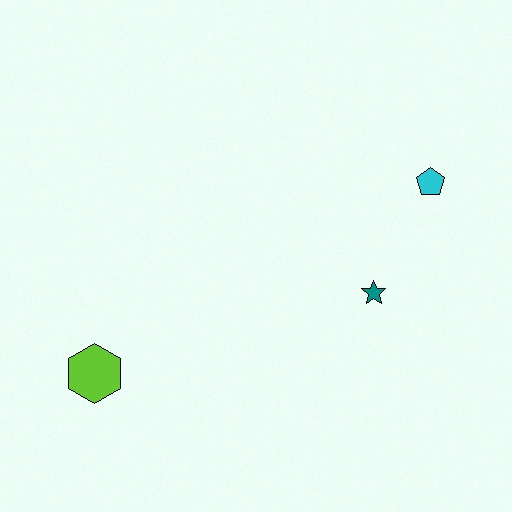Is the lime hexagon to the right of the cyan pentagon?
No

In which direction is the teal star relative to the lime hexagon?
The teal star is to the right of the lime hexagon.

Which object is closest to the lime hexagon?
The teal star is closest to the lime hexagon.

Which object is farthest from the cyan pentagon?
The lime hexagon is farthest from the cyan pentagon.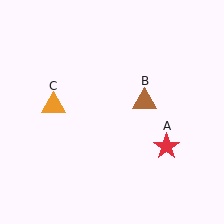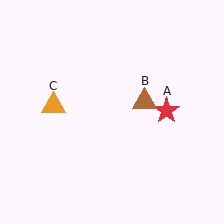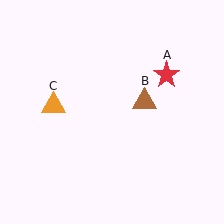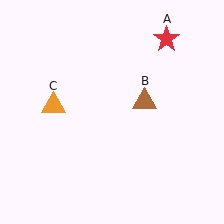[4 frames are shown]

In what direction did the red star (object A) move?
The red star (object A) moved up.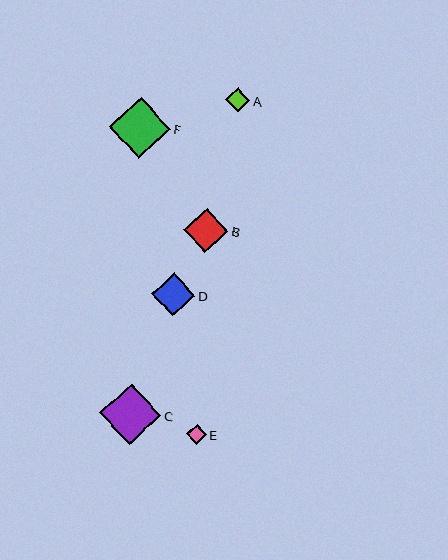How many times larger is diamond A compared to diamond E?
Diamond A is approximately 1.2 times the size of diamond E.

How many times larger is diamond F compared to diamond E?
Diamond F is approximately 3.0 times the size of diamond E.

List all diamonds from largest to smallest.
From largest to smallest: C, F, B, D, A, E.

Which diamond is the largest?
Diamond C is the largest with a size of approximately 61 pixels.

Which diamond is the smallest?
Diamond E is the smallest with a size of approximately 20 pixels.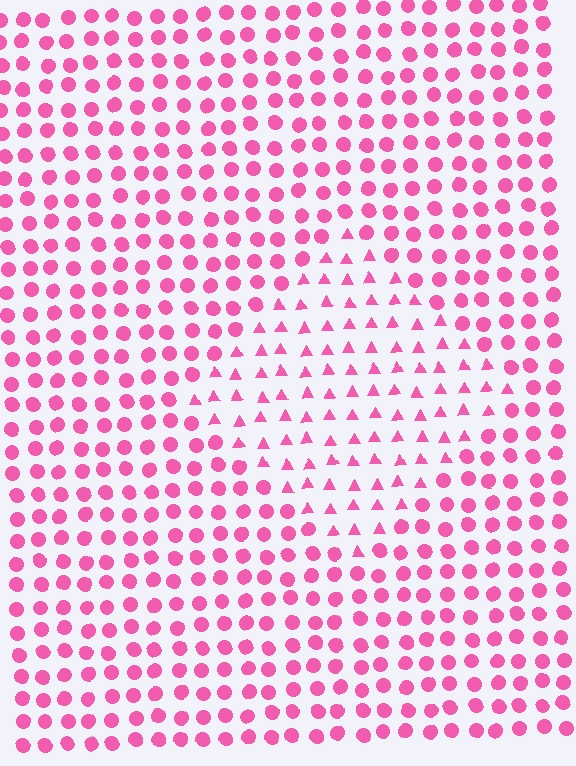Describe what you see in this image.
The image is filled with small pink elements arranged in a uniform grid. A diamond-shaped region contains triangles, while the surrounding area contains circles. The boundary is defined purely by the change in element shape.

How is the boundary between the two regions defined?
The boundary is defined by a change in element shape: triangles inside vs. circles outside. All elements share the same color and spacing.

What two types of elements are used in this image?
The image uses triangles inside the diamond region and circles outside it.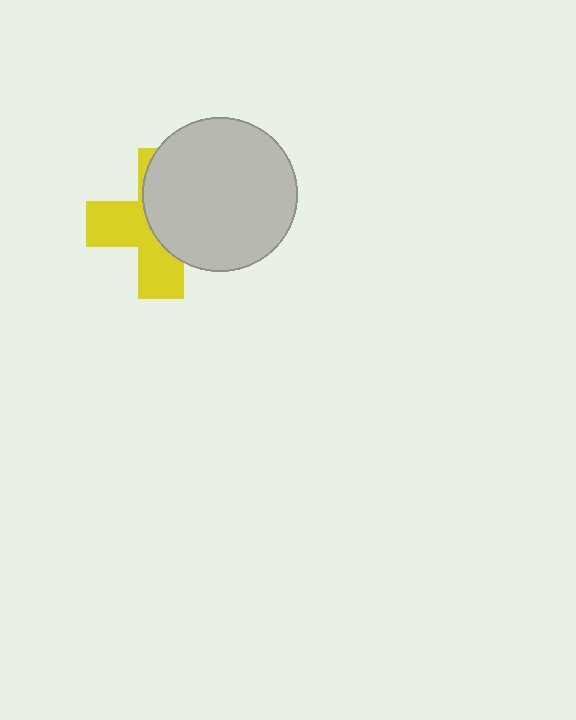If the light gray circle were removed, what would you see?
You would see the complete yellow cross.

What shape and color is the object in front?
The object in front is a light gray circle.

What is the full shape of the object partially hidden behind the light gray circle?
The partially hidden object is a yellow cross.